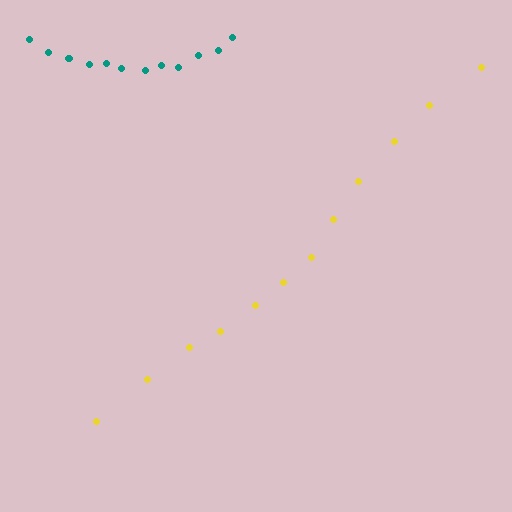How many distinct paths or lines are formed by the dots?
There are 2 distinct paths.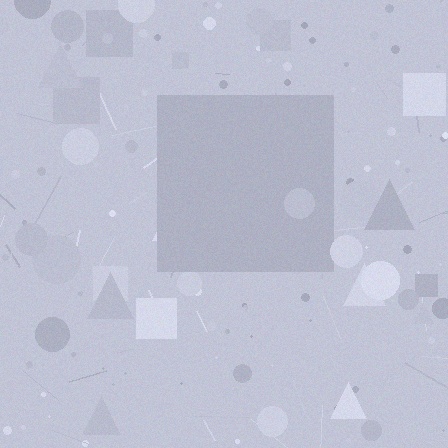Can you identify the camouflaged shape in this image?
The camouflaged shape is a square.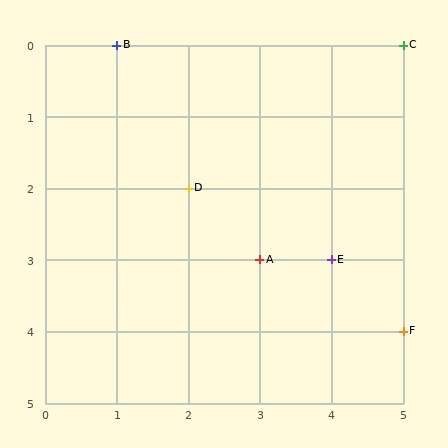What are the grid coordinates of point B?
Point B is at grid coordinates (1, 0).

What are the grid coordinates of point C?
Point C is at grid coordinates (5, 0).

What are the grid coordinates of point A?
Point A is at grid coordinates (3, 3).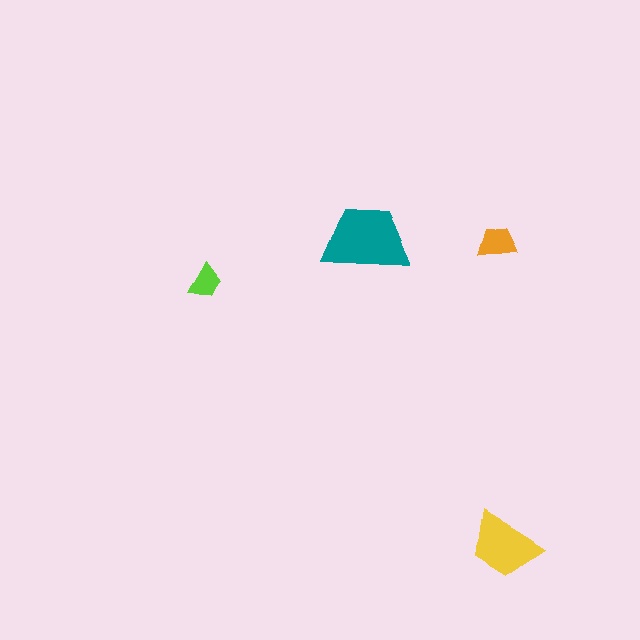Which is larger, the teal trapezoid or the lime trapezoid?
The teal one.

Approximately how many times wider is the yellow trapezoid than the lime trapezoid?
About 2 times wider.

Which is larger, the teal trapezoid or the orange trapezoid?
The teal one.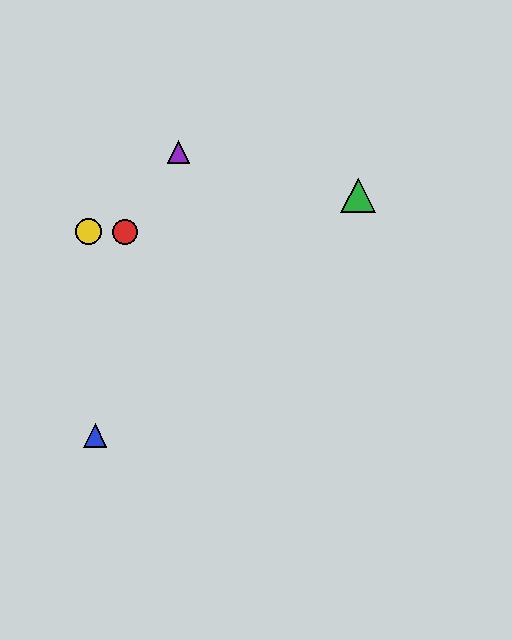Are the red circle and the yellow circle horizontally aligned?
Yes, both are at y≈232.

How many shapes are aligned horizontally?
2 shapes (the red circle, the yellow circle) are aligned horizontally.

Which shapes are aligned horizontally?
The red circle, the yellow circle are aligned horizontally.